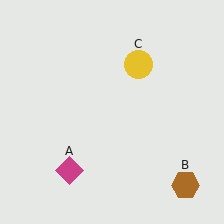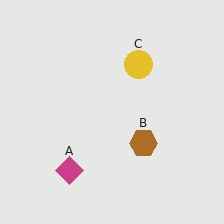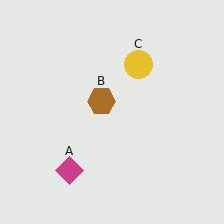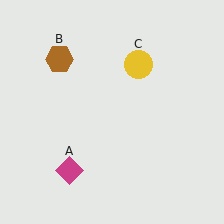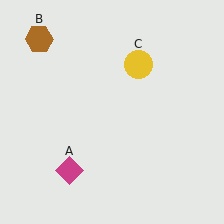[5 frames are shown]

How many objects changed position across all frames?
1 object changed position: brown hexagon (object B).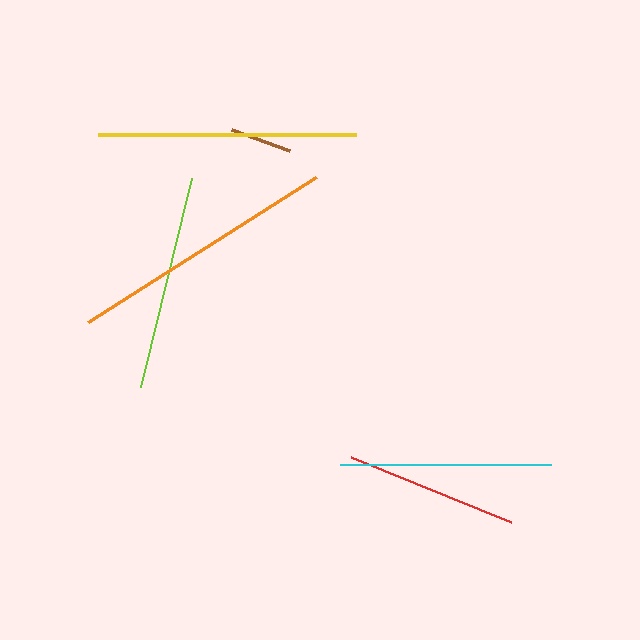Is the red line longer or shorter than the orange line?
The orange line is longer than the red line.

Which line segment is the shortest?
The brown line is the shortest at approximately 62 pixels.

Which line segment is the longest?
The orange line is the longest at approximately 270 pixels.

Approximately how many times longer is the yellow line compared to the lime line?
The yellow line is approximately 1.2 times the length of the lime line.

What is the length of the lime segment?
The lime segment is approximately 216 pixels long.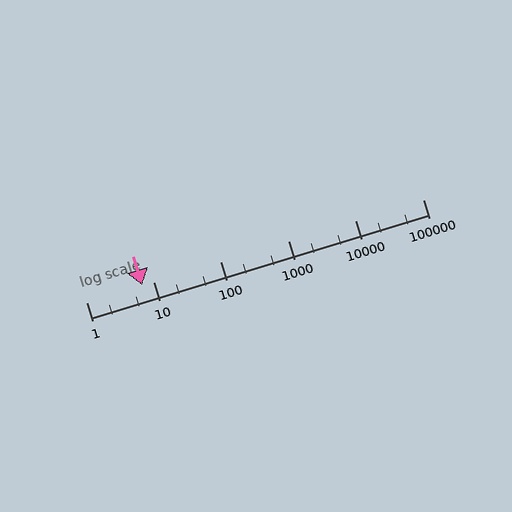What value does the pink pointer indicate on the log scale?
The pointer indicates approximately 6.8.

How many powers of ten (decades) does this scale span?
The scale spans 5 decades, from 1 to 100000.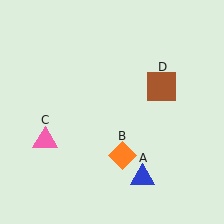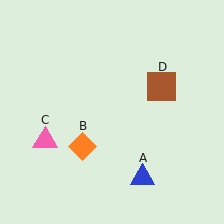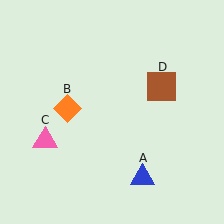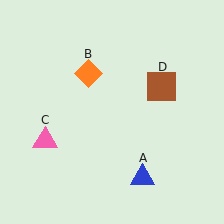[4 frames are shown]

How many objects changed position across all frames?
1 object changed position: orange diamond (object B).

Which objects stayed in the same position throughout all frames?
Blue triangle (object A) and pink triangle (object C) and brown square (object D) remained stationary.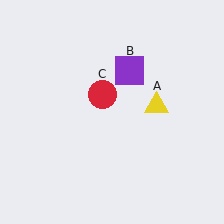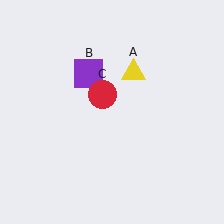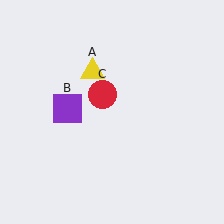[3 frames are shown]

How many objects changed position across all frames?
2 objects changed position: yellow triangle (object A), purple square (object B).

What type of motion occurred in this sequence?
The yellow triangle (object A), purple square (object B) rotated counterclockwise around the center of the scene.